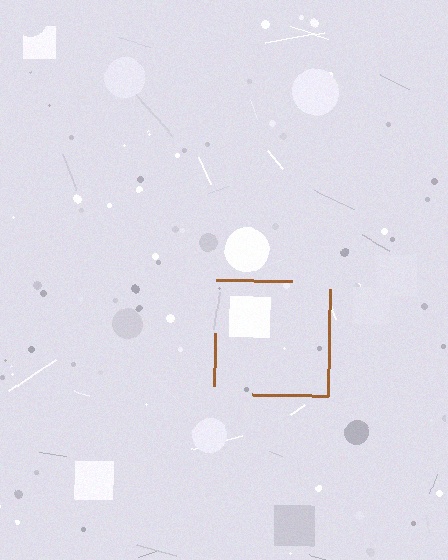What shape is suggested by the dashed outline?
The dashed outline suggests a square.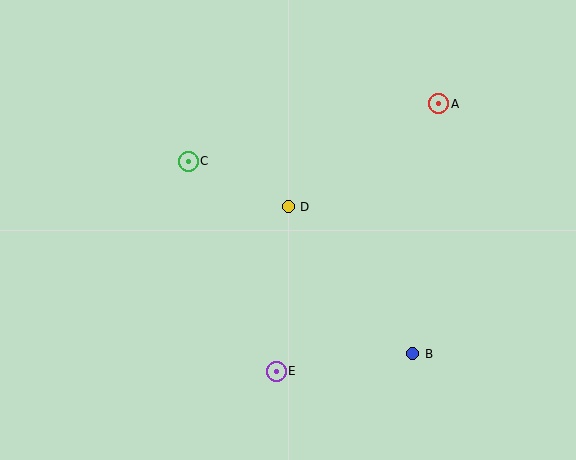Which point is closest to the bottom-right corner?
Point B is closest to the bottom-right corner.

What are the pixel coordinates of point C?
Point C is at (188, 161).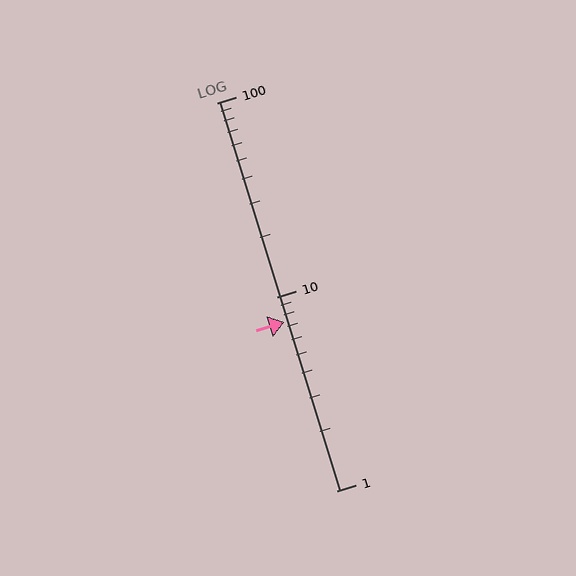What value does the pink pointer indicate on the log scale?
The pointer indicates approximately 7.4.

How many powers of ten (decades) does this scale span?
The scale spans 2 decades, from 1 to 100.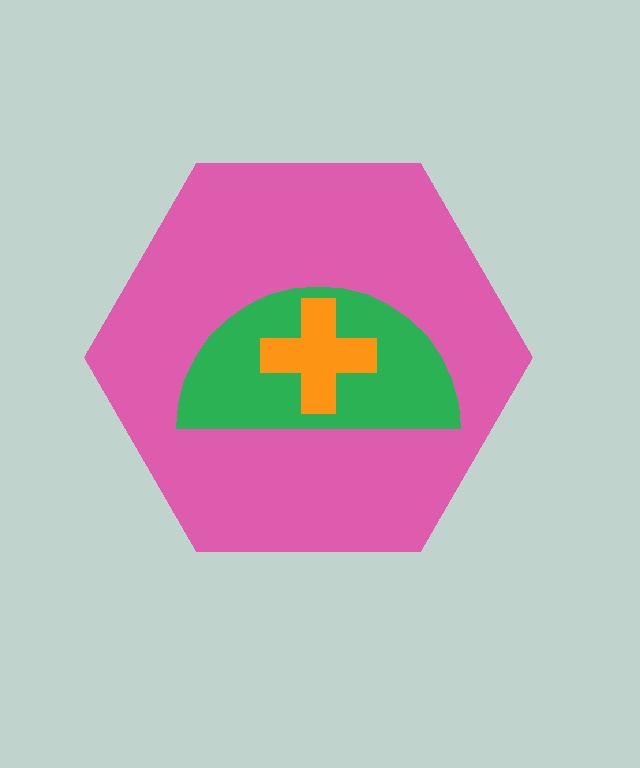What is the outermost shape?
The pink hexagon.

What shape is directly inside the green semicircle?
The orange cross.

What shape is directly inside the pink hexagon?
The green semicircle.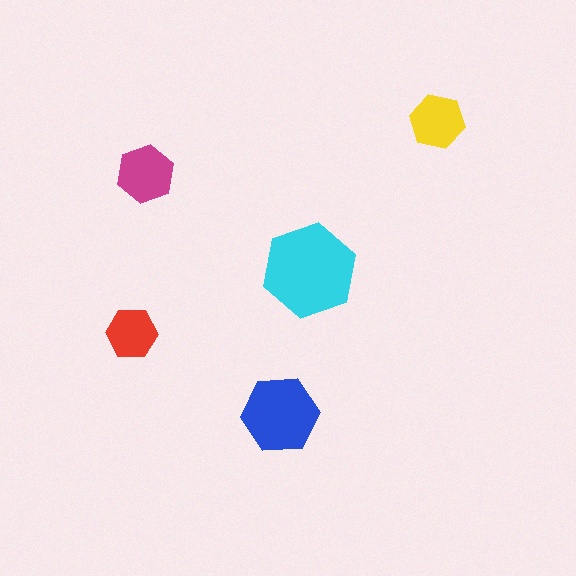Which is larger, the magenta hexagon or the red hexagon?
The magenta one.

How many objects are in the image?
There are 5 objects in the image.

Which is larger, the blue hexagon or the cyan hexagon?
The cyan one.